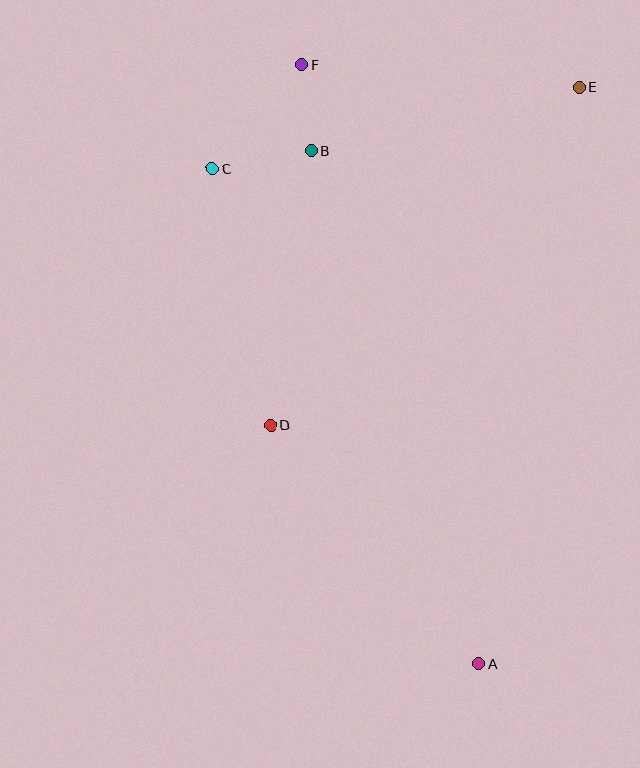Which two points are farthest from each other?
Points A and F are farthest from each other.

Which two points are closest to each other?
Points B and F are closest to each other.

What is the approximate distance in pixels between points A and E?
The distance between A and E is approximately 585 pixels.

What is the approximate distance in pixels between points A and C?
The distance between A and C is approximately 562 pixels.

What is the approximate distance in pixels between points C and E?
The distance between C and E is approximately 375 pixels.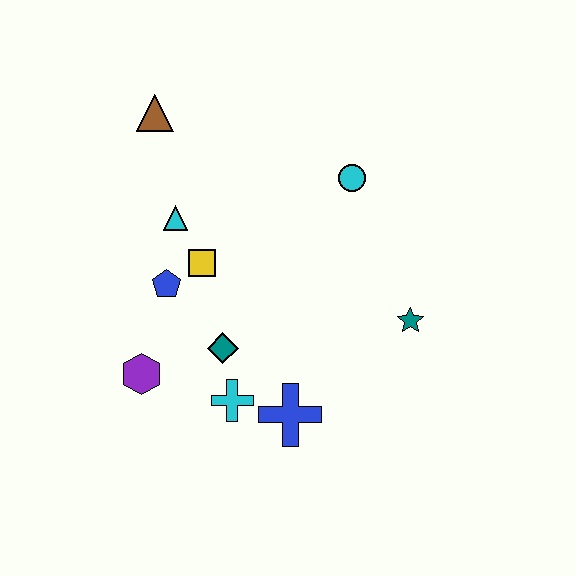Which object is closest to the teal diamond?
The cyan cross is closest to the teal diamond.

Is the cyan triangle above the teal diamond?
Yes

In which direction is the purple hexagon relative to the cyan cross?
The purple hexagon is to the left of the cyan cross.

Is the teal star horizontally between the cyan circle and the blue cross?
No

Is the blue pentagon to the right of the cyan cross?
No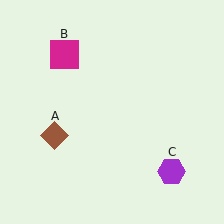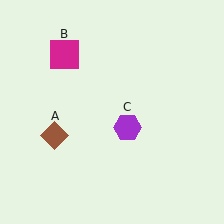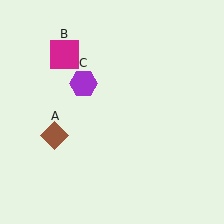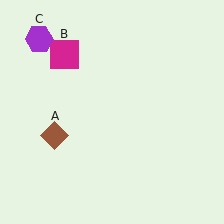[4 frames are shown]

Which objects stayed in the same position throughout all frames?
Brown diamond (object A) and magenta square (object B) remained stationary.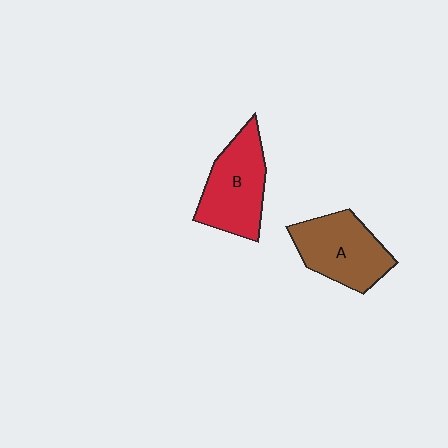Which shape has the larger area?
Shape B (red).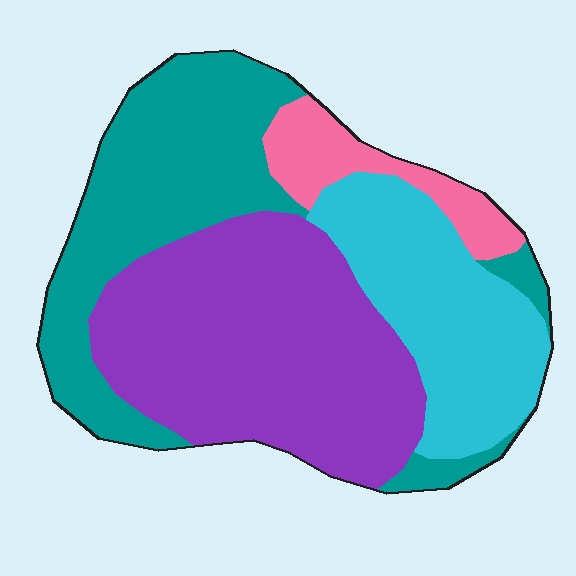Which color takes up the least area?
Pink, at roughly 10%.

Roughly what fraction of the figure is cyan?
Cyan takes up about one fifth (1/5) of the figure.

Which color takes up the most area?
Purple, at roughly 40%.